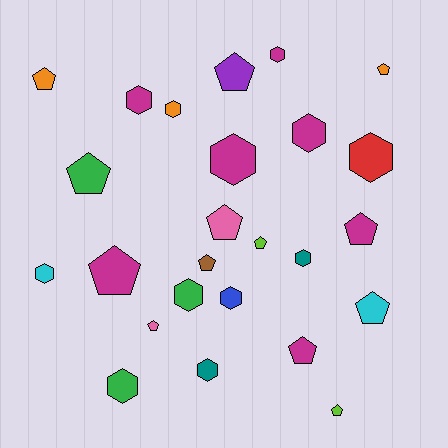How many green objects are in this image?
There are 3 green objects.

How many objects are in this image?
There are 25 objects.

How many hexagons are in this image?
There are 12 hexagons.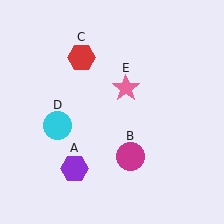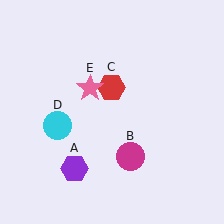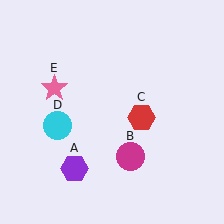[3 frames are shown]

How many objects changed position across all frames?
2 objects changed position: red hexagon (object C), pink star (object E).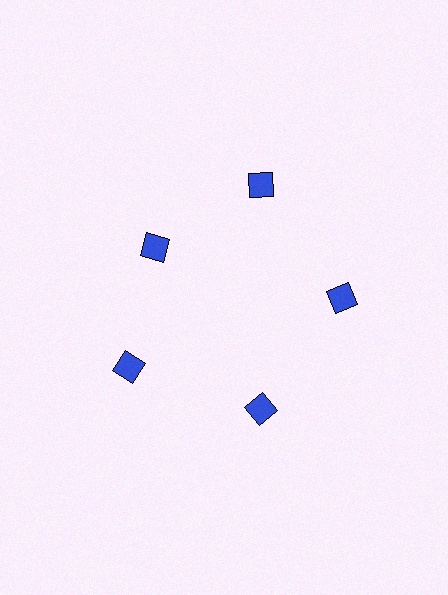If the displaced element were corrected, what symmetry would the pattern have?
It would have 5-fold rotational symmetry — the pattern would map onto itself every 72 degrees.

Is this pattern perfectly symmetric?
No. The 5 blue diamonds are arranged in a ring, but one element near the 10 o'clock position is pulled inward toward the center, breaking the 5-fold rotational symmetry.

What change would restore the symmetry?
The symmetry would be restored by moving it outward, back onto the ring so that all 5 diamonds sit at equal angles and equal distance from the center.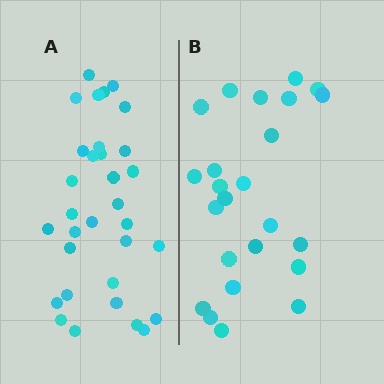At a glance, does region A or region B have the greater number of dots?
Region A (the left region) has more dots.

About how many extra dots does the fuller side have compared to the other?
Region A has roughly 8 or so more dots than region B.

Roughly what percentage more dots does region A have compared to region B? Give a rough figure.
About 35% more.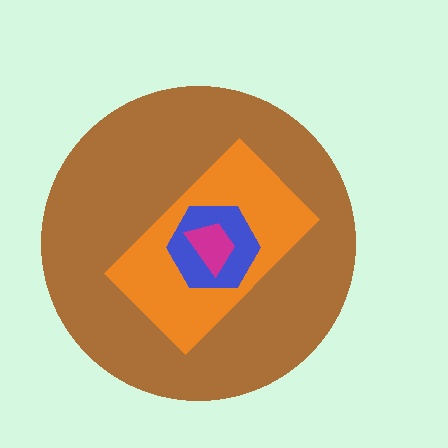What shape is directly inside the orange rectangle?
The blue hexagon.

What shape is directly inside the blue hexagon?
The magenta trapezoid.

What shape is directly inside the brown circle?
The orange rectangle.